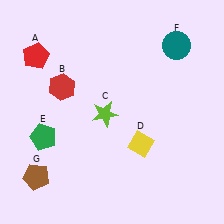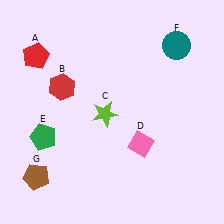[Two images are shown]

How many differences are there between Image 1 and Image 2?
There is 1 difference between the two images.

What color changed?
The diamond (D) changed from yellow in Image 1 to pink in Image 2.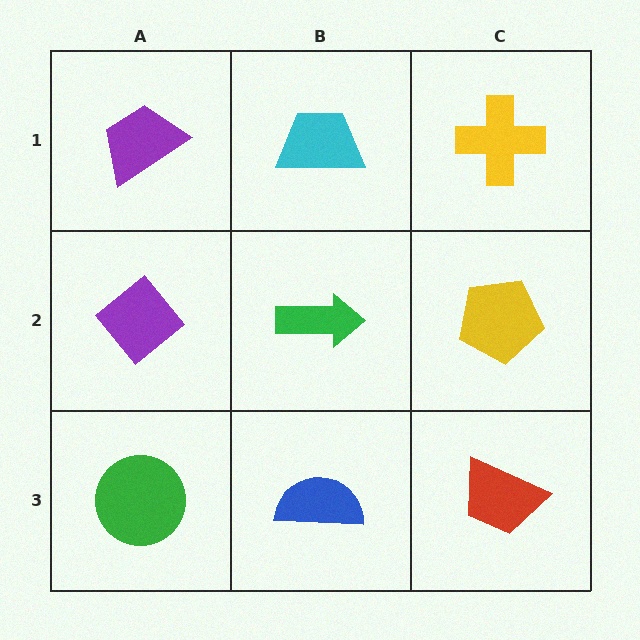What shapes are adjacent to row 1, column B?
A green arrow (row 2, column B), a purple trapezoid (row 1, column A), a yellow cross (row 1, column C).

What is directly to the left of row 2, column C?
A green arrow.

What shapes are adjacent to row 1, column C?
A yellow pentagon (row 2, column C), a cyan trapezoid (row 1, column B).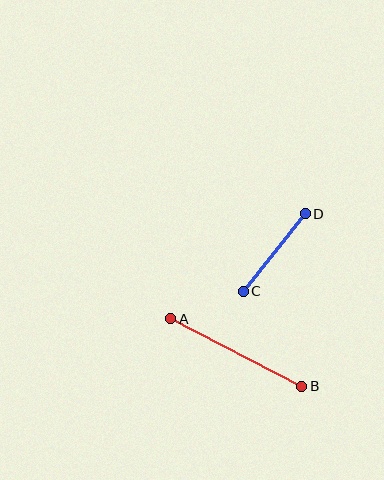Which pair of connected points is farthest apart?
Points A and B are farthest apart.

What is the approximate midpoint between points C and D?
The midpoint is at approximately (274, 253) pixels.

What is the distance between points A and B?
The distance is approximately 148 pixels.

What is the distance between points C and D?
The distance is approximately 99 pixels.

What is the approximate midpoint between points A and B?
The midpoint is at approximately (236, 353) pixels.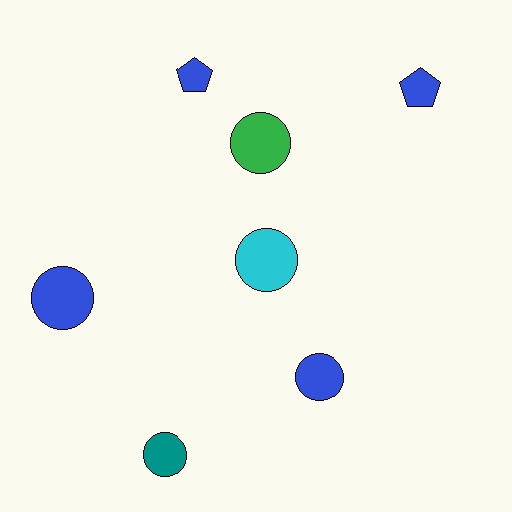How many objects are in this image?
There are 7 objects.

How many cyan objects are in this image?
There is 1 cyan object.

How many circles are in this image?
There are 5 circles.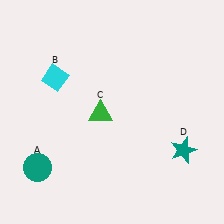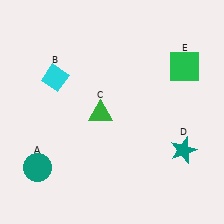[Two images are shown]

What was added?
A green square (E) was added in Image 2.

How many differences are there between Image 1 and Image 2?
There is 1 difference between the two images.